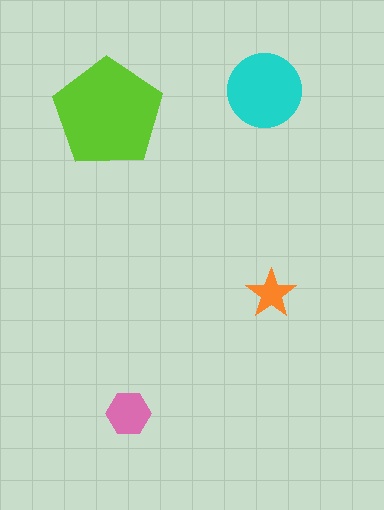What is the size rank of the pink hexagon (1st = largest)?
3rd.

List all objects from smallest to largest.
The orange star, the pink hexagon, the cyan circle, the lime pentagon.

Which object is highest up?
The cyan circle is topmost.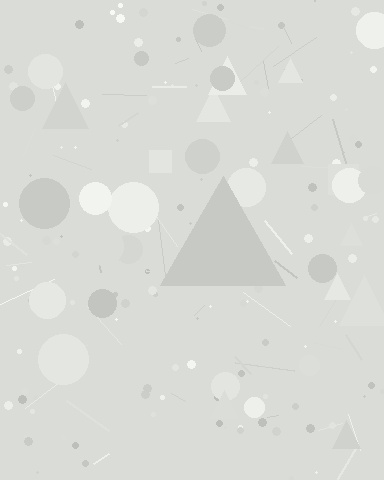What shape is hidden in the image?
A triangle is hidden in the image.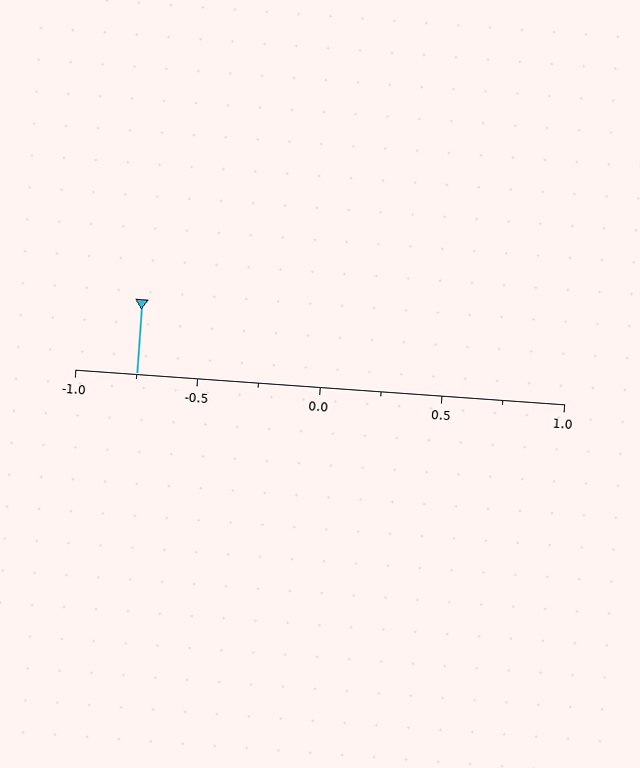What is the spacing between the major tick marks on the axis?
The major ticks are spaced 0.5 apart.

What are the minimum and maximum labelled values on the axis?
The axis runs from -1.0 to 1.0.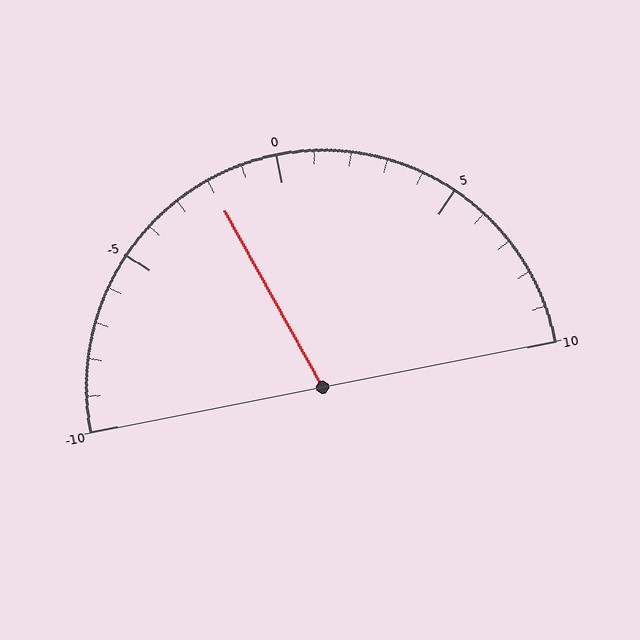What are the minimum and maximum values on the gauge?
The gauge ranges from -10 to 10.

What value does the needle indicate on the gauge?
The needle indicates approximately -2.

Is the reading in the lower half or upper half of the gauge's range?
The reading is in the lower half of the range (-10 to 10).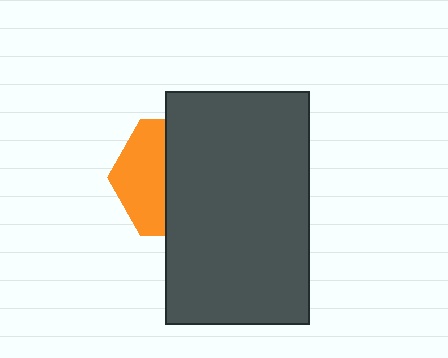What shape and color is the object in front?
The object in front is a dark gray rectangle.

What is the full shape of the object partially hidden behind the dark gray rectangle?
The partially hidden object is an orange hexagon.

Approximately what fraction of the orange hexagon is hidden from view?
Roughly 58% of the orange hexagon is hidden behind the dark gray rectangle.